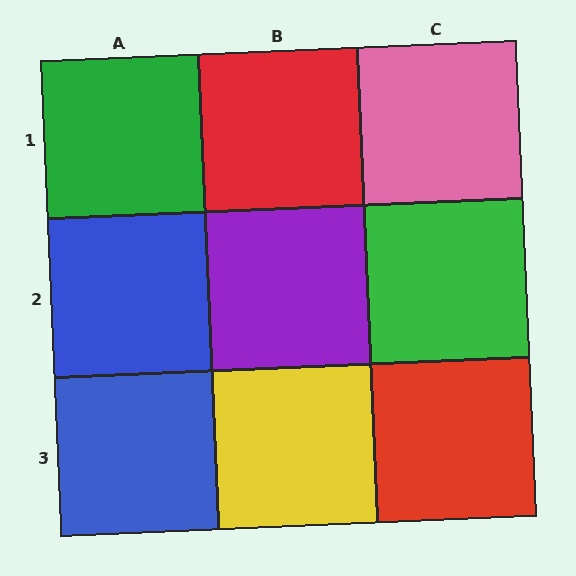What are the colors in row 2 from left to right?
Blue, purple, green.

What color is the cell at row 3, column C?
Red.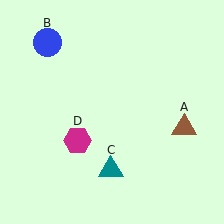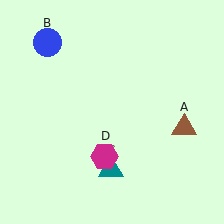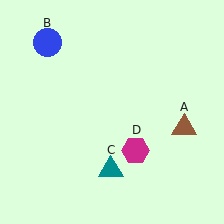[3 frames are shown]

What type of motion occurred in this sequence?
The magenta hexagon (object D) rotated counterclockwise around the center of the scene.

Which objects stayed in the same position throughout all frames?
Brown triangle (object A) and blue circle (object B) and teal triangle (object C) remained stationary.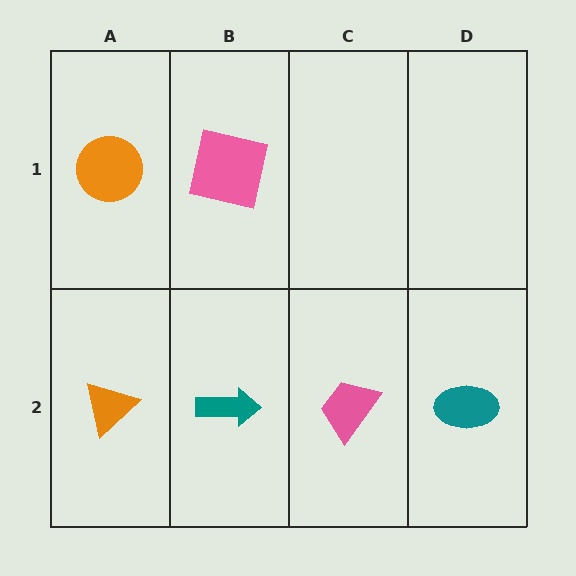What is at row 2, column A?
An orange triangle.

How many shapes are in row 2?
4 shapes.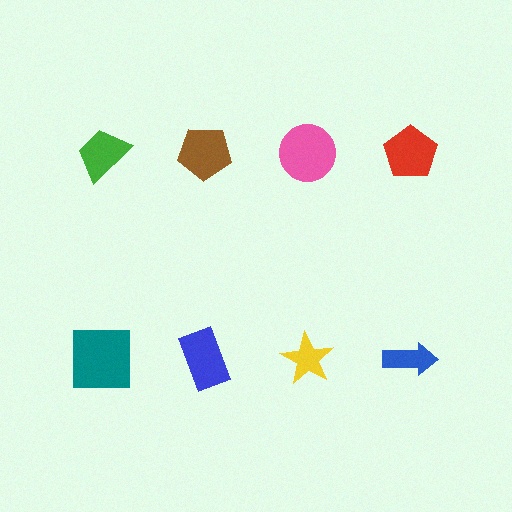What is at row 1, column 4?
A red pentagon.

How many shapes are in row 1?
4 shapes.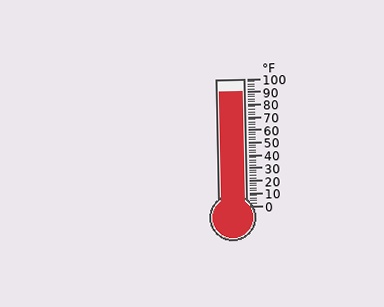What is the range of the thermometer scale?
The thermometer scale ranges from 0°F to 100°F.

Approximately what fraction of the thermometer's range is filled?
The thermometer is filled to approximately 90% of its range.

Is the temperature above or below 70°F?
The temperature is above 70°F.